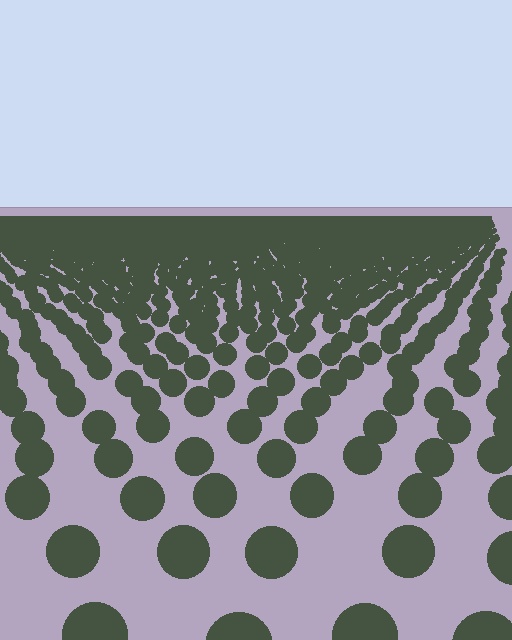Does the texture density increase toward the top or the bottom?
Density increases toward the top.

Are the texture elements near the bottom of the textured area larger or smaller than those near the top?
Larger. Near the bottom, elements are closer to the viewer and appear at a bigger on-screen size.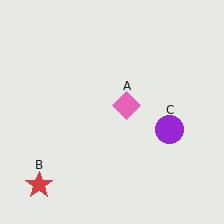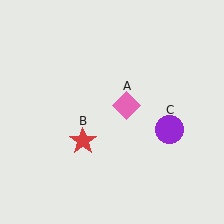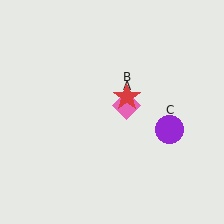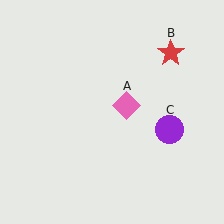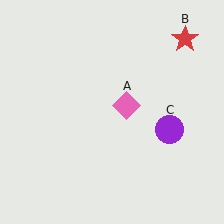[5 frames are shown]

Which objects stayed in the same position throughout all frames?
Pink diamond (object A) and purple circle (object C) remained stationary.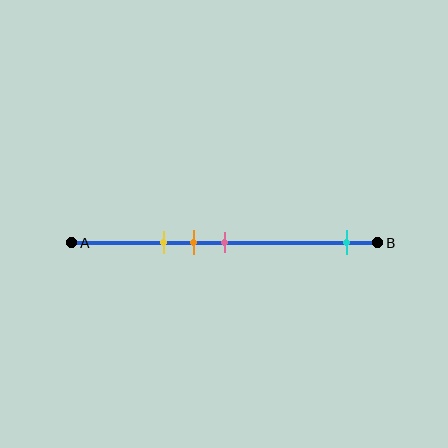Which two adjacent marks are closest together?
The orange and pink marks are the closest adjacent pair.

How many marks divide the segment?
There are 4 marks dividing the segment.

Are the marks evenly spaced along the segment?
No, the marks are not evenly spaced.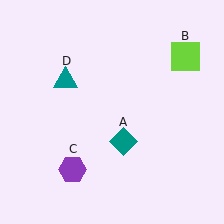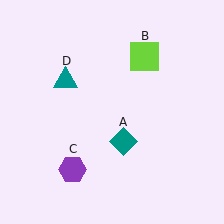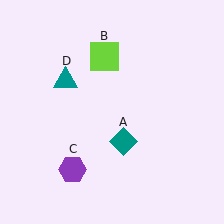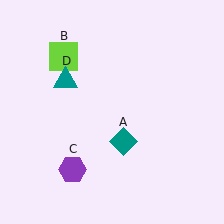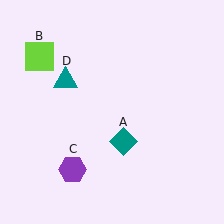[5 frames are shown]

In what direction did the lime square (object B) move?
The lime square (object B) moved left.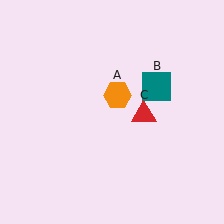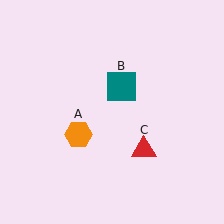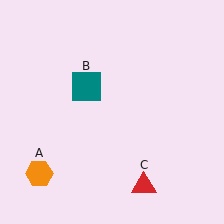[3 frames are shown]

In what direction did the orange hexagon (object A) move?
The orange hexagon (object A) moved down and to the left.